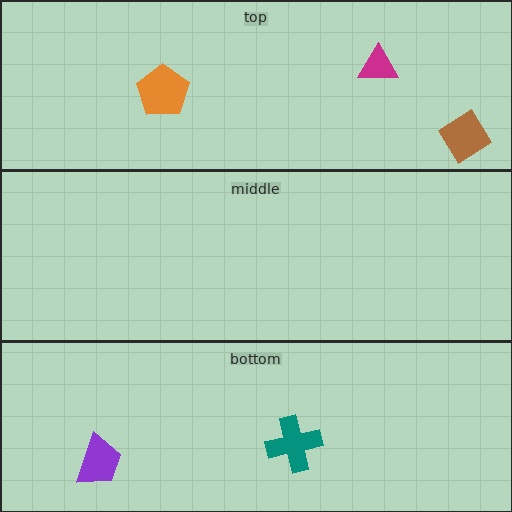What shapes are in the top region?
The orange pentagon, the magenta triangle, the brown diamond.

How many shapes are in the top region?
3.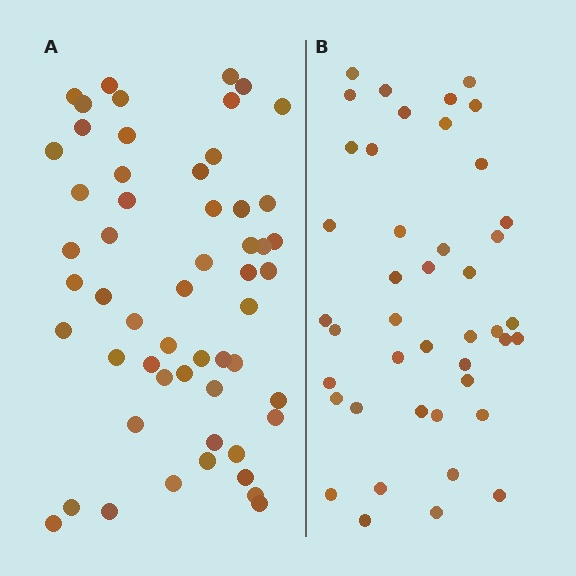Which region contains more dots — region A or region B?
Region A (the left region) has more dots.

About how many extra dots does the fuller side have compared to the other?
Region A has roughly 12 or so more dots than region B.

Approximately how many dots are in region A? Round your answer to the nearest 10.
About 60 dots. (The exact count is 55, which rounds to 60.)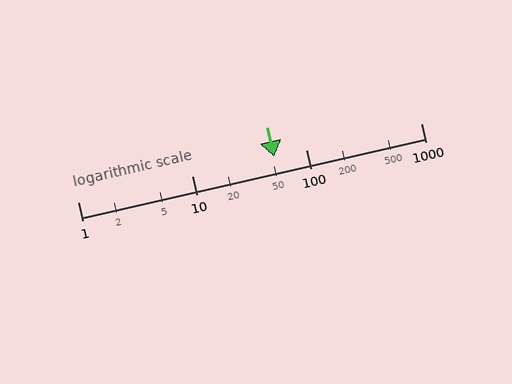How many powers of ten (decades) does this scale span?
The scale spans 3 decades, from 1 to 1000.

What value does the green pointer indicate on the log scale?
The pointer indicates approximately 52.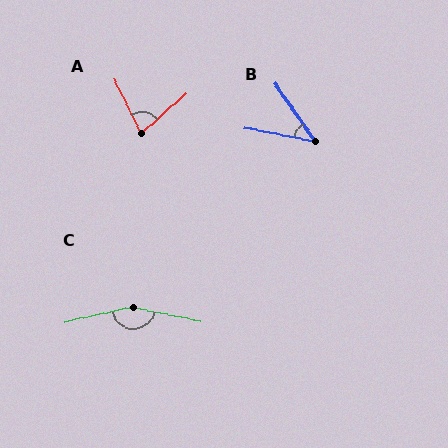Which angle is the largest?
C, at approximately 156 degrees.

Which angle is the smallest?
B, at approximately 44 degrees.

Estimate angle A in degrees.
Approximately 74 degrees.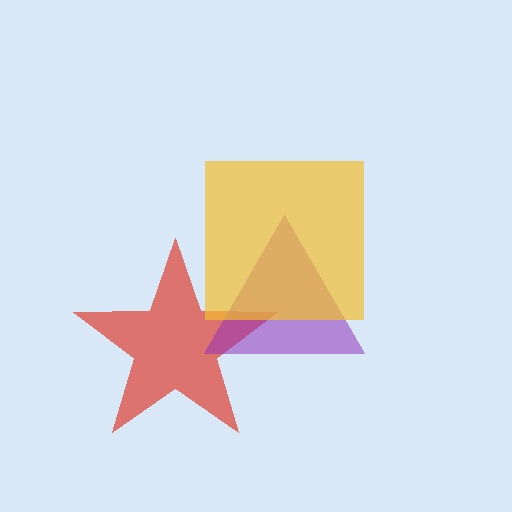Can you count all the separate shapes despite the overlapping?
Yes, there are 3 separate shapes.